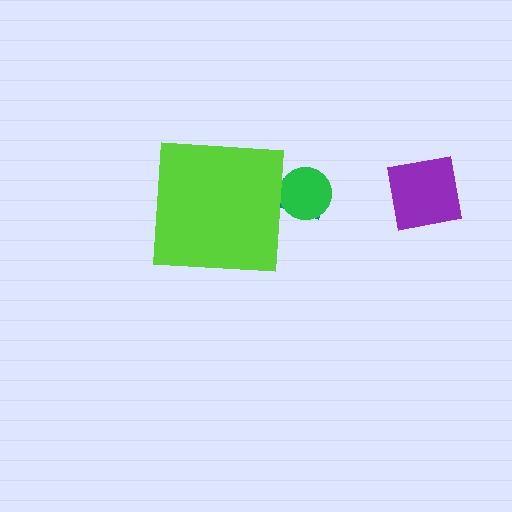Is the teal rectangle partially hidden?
Yes, the teal rectangle is partially hidden behind the lime square.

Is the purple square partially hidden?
No, the purple square is fully visible.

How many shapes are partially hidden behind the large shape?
2 shapes are partially hidden.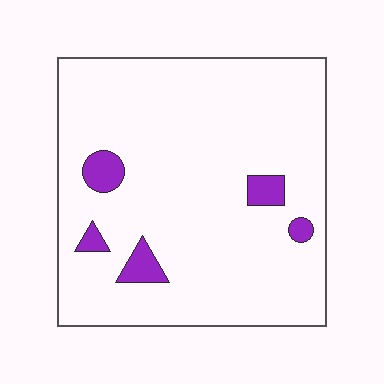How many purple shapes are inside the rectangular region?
5.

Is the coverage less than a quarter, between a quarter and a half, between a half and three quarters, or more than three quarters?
Less than a quarter.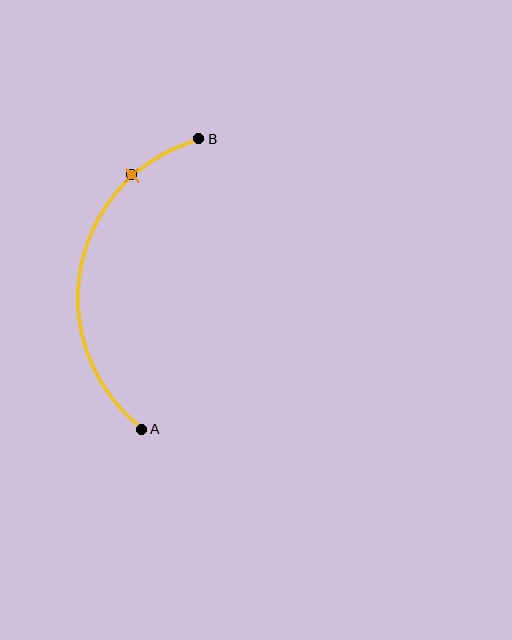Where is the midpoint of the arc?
The arc midpoint is the point on the curve farthest from the straight line joining A and B. It sits to the left of that line.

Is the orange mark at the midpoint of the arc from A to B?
No. The orange mark lies on the arc but is closer to endpoint B. The arc midpoint would be at the point on the curve equidistant along the arc from both A and B.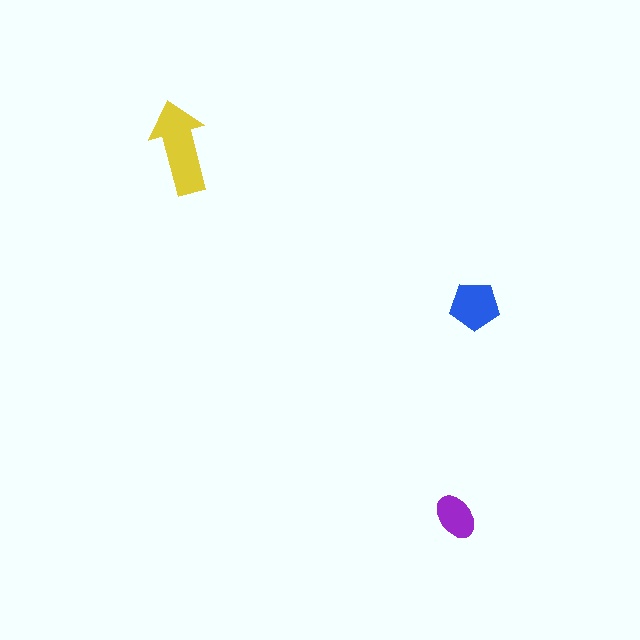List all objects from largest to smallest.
The yellow arrow, the blue pentagon, the purple ellipse.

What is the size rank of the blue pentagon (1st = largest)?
2nd.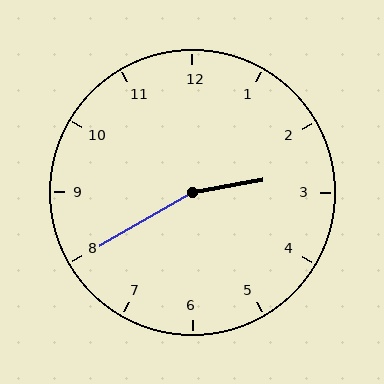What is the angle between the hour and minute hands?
Approximately 160 degrees.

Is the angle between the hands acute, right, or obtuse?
It is obtuse.